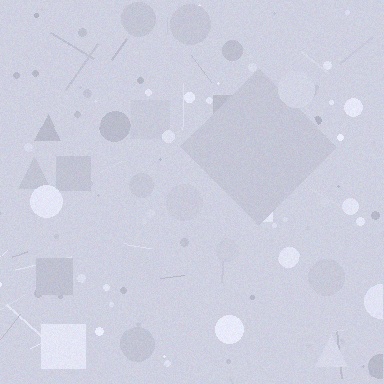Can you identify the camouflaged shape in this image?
The camouflaged shape is a diamond.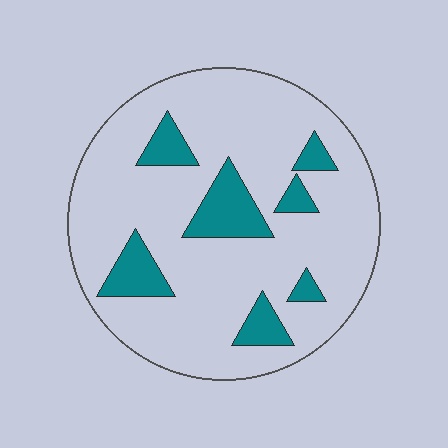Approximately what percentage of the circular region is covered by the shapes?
Approximately 15%.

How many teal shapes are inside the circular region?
7.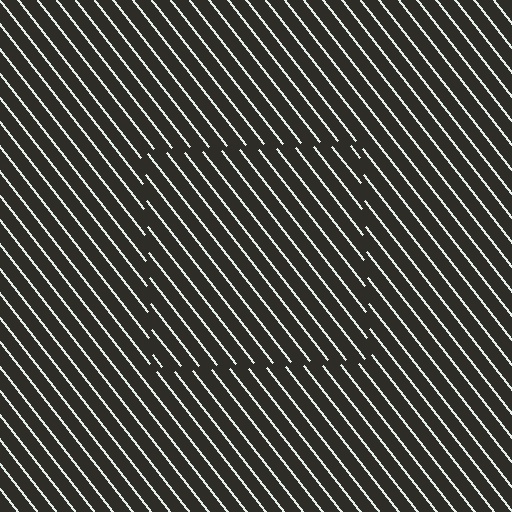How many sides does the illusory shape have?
4 sides — the line-ends trace a square.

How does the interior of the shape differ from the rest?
The interior of the shape contains the same grating, shifted by half a period — the contour is defined by the phase discontinuity where line-ends from the inner and outer gratings abut.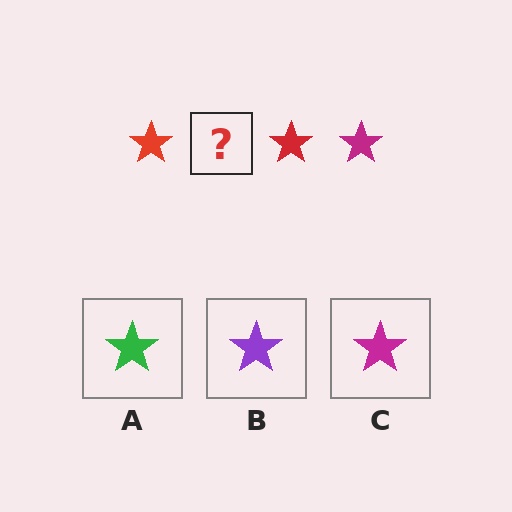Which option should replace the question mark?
Option C.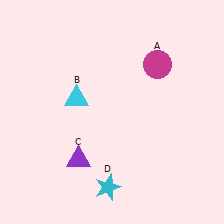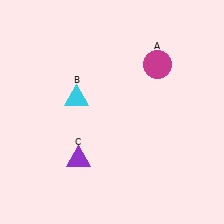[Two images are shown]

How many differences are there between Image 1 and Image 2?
There is 1 difference between the two images.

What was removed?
The cyan star (D) was removed in Image 2.